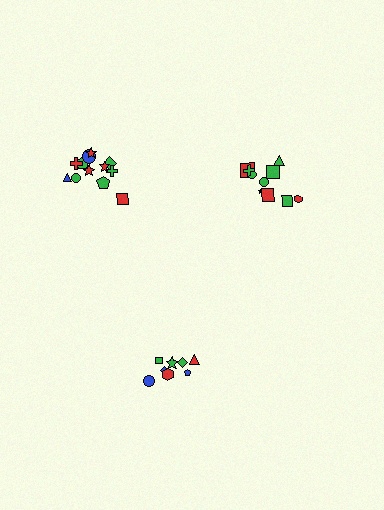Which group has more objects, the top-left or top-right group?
The top-left group.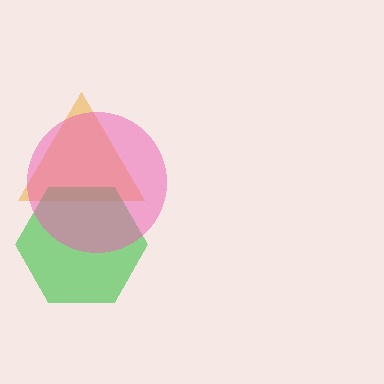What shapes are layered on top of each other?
The layered shapes are: an orange triangle, a green hexagon, a pink circle.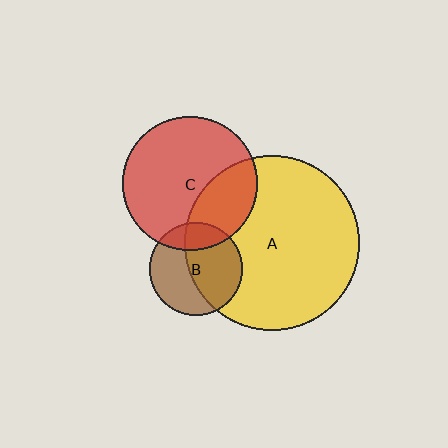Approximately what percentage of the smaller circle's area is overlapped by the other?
Approximately 30%.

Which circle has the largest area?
Circle A (yellow).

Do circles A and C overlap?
Yes.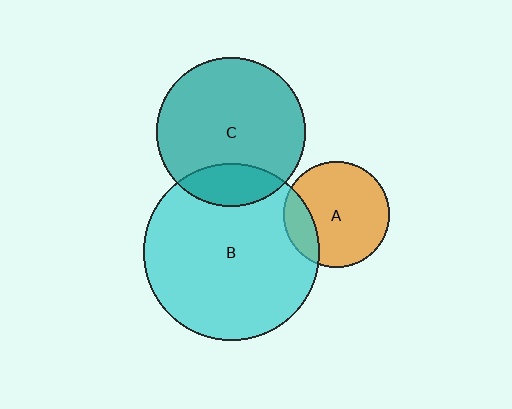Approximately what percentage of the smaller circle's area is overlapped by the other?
Approximately 20%.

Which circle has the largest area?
Circle B (cyan).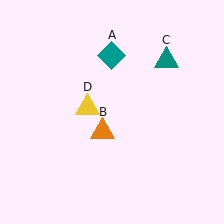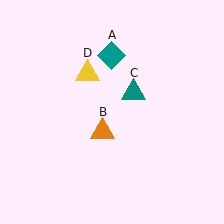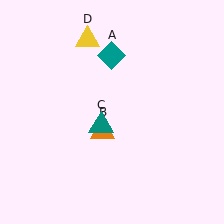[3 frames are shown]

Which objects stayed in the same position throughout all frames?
Teal diamond (object A) and orange triangle (object B) remained stationary.